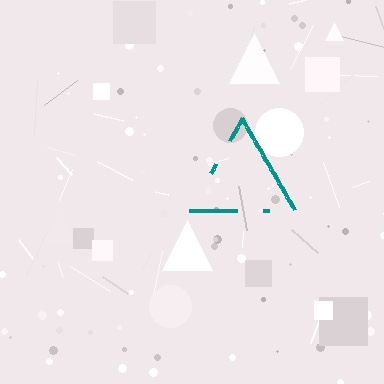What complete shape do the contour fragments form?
The contour fragments form a triangle.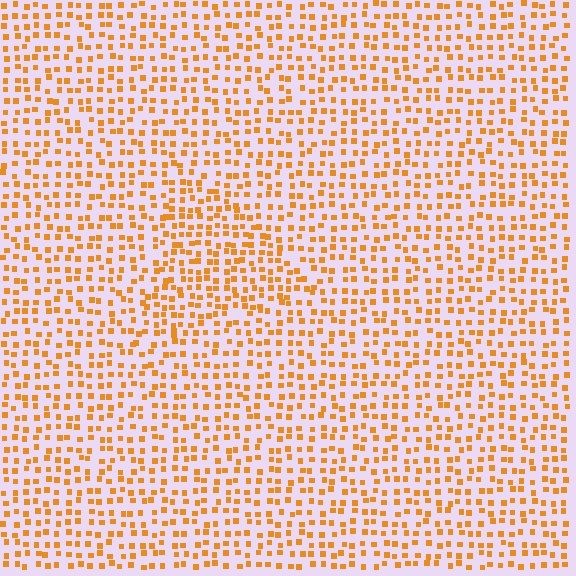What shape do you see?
I see a triangle.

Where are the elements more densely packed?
The elements are more densely packed inside the triangle boundary.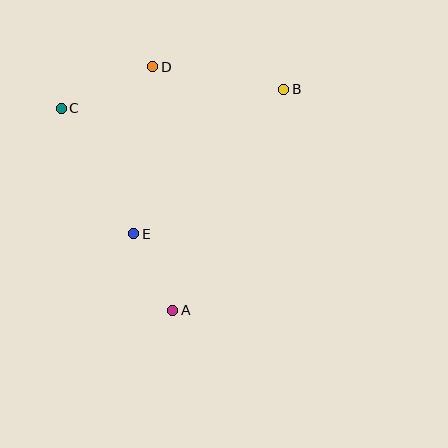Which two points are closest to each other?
Points A and E are closest to each other.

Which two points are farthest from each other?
Points A and B are farthest from each other.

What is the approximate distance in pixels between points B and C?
The distance between B and C is approximately 224 pixels.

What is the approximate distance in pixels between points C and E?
The distance between C and E is approximately 145 pixels.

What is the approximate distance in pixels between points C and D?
The distance between C and D is approximately 100 pixels.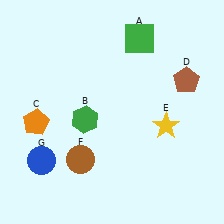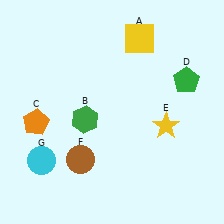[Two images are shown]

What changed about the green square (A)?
In Image 1, A is green. In Image 2, it changed to yellow.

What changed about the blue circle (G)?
In Image 1, G is blue. In Image 2, it changed to cyan.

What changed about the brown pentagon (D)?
In Image 1, D is brown. In Image 2, it changed to green.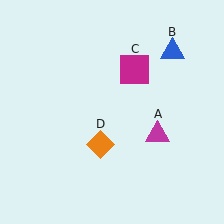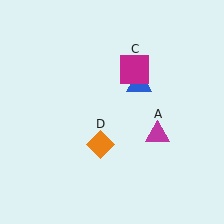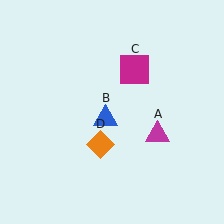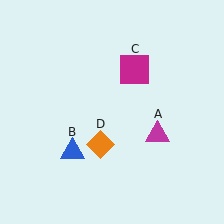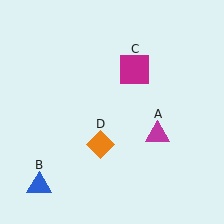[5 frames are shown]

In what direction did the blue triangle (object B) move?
The blue triangle (object B) moved down and to the left.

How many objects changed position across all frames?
1 object changed position: blue triangle (object B).